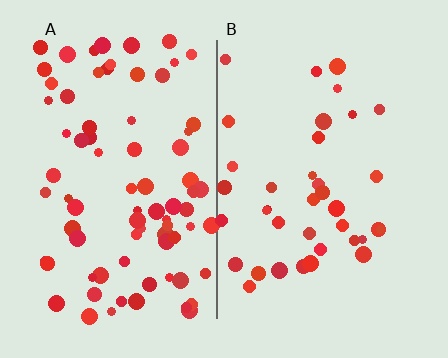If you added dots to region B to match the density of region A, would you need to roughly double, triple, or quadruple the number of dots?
Approximately double.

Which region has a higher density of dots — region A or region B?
A (the left).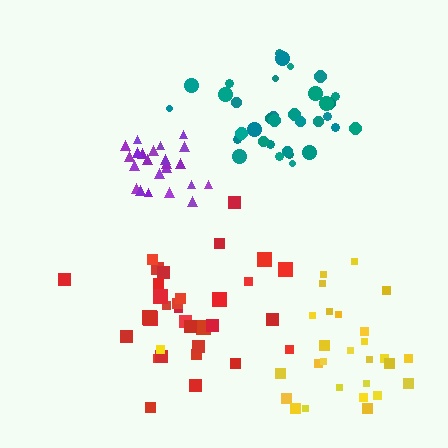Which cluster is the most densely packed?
Purple.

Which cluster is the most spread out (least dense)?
Yellow.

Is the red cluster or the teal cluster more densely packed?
Teal.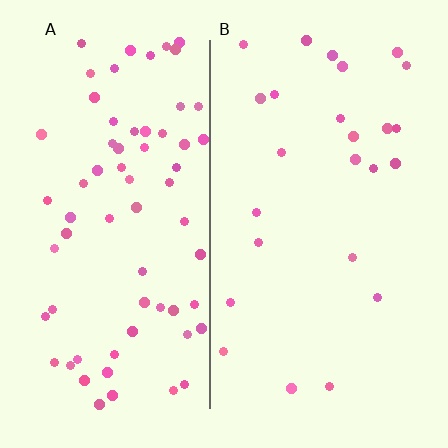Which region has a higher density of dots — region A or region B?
A (the left).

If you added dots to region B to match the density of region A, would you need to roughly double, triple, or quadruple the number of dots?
Approximately triple.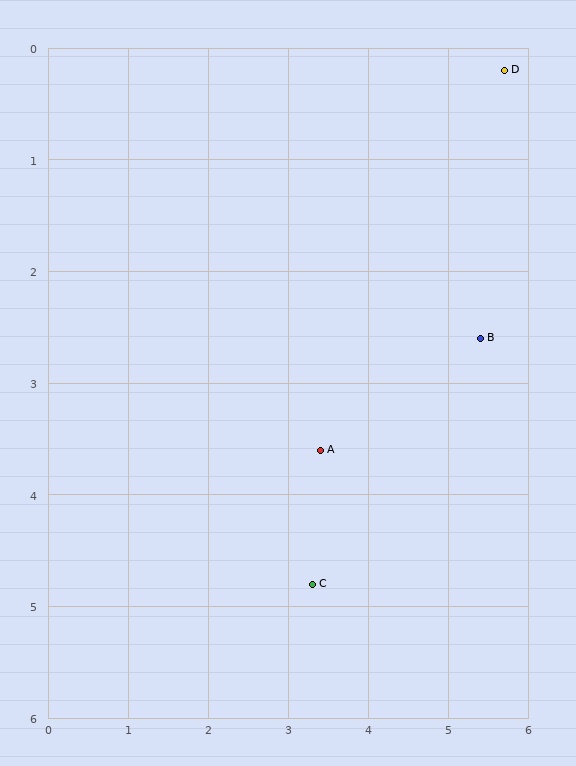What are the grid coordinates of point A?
Point A is at approximately (3.4, 3.6).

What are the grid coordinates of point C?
Point C is at approximately (3.3, 4.8).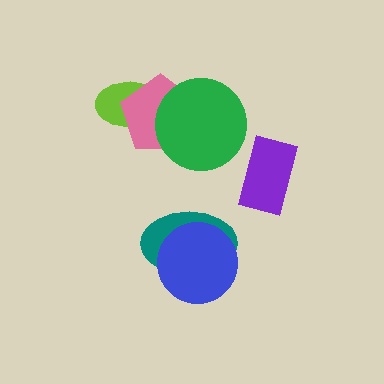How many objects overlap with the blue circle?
1 object overlaps with the blue circle.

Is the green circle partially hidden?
No, no other shape covers it.